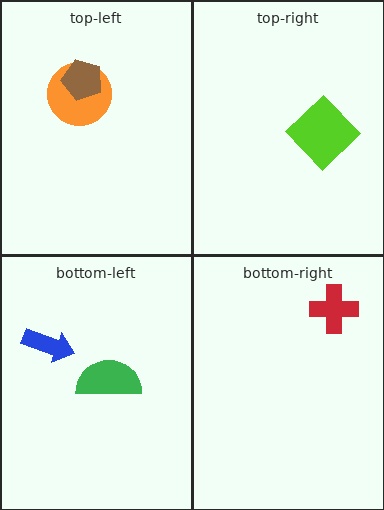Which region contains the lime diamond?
The top-right region.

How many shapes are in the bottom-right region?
1.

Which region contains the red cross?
The bottom-right region.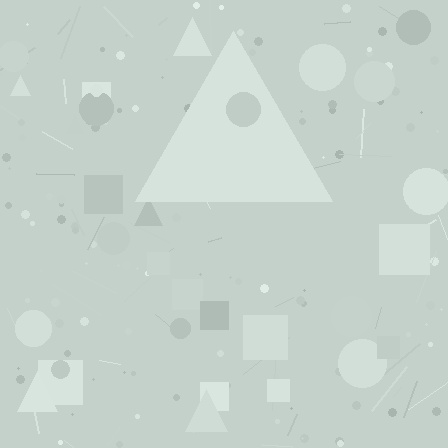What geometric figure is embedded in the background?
A triangle is embedded in the background.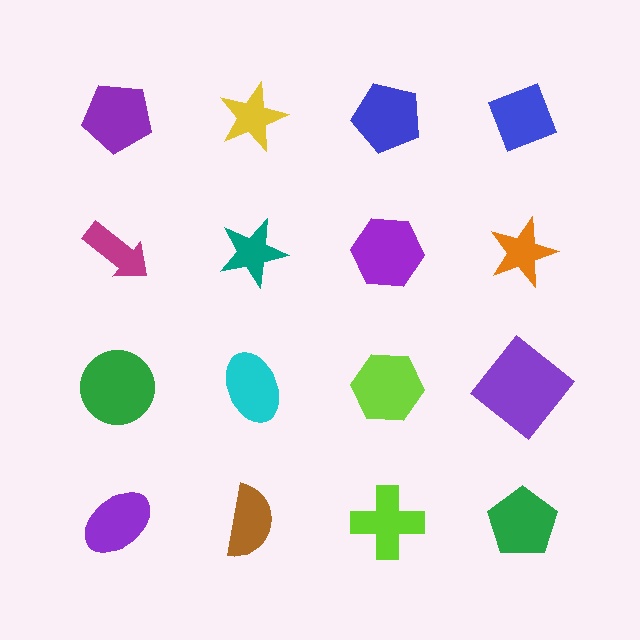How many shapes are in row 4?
4 shapes.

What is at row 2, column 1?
A magenta arrow.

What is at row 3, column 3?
A lime hexagon.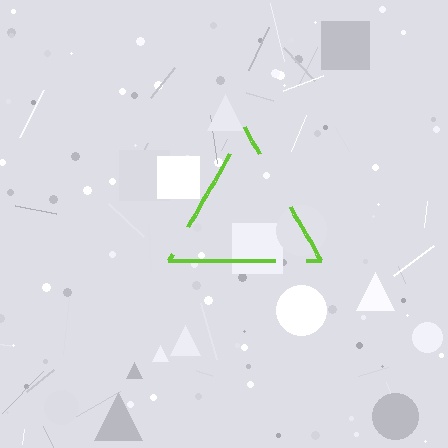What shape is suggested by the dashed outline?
The dashed outline suggests a triangle.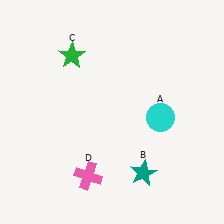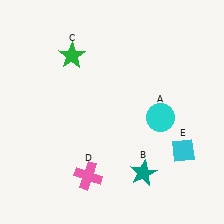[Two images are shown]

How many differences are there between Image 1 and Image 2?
There is 1 difference between the two images.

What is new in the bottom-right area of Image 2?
A cyan diamond (E) was added in the bottom-right area of Image 2.